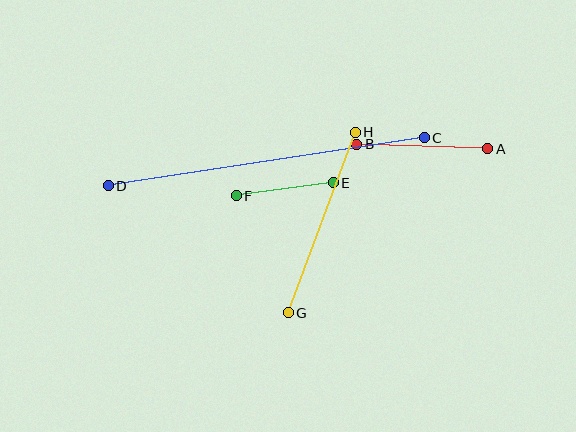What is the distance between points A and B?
The distance is approximately 131 pixels.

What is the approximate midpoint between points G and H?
The midpoint is at approximately (322, 222) pixels.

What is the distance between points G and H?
The distance is approximately 193 pixels.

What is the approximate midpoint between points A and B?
The midpoint is at approximately (422, 146) pixels.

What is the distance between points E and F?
The distance is approximately 98 pixels.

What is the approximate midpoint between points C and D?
The midpoint is at approximately (266, 162) pixels.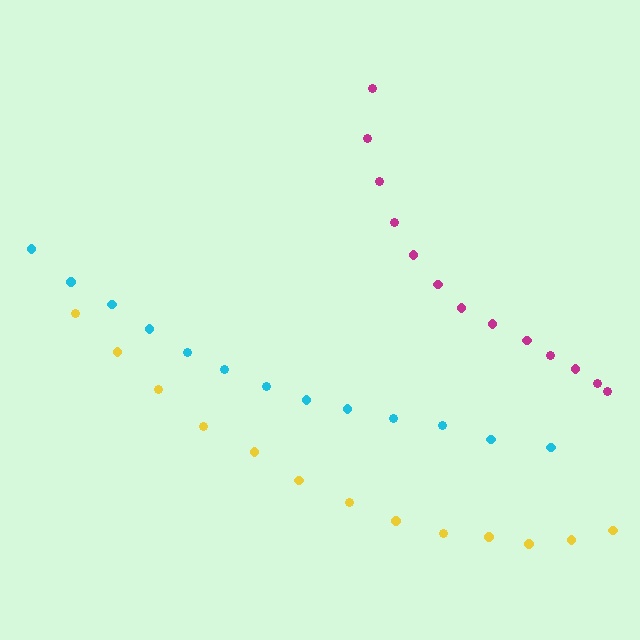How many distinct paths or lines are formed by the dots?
There are 3 distinct paths.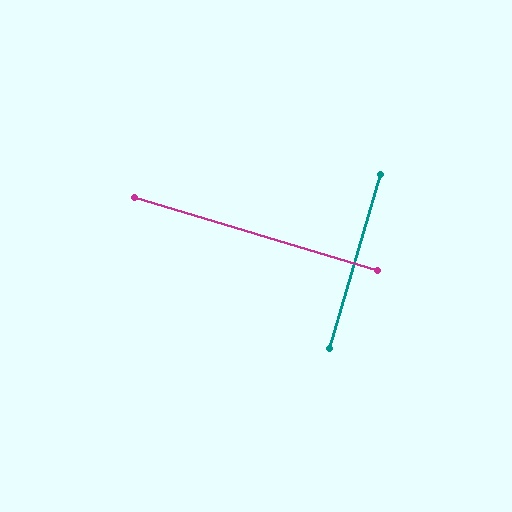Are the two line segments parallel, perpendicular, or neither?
Perpendicular — they meet at approximately 90°.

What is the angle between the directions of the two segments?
Approximately 90 degrees.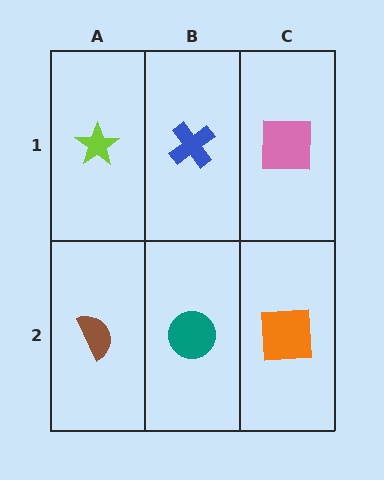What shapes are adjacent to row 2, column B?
A blue cross (row 1, column B), a brown semicircle (row 2, column A), an orange square (row 2, column C).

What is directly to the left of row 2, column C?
A teal circle.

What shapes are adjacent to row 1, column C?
An orange square (row 2, column C), a blue cross (row 1, column B).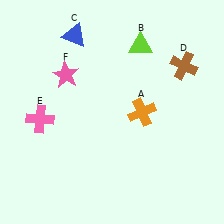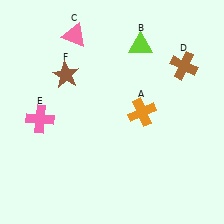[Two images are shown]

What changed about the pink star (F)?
In Image 1, F is pink. In Image 2, it changed to brown.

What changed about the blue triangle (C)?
In Image 1, C is blue. In Image 2, it changed to pink.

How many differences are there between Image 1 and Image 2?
There are 2 differences between the two images.